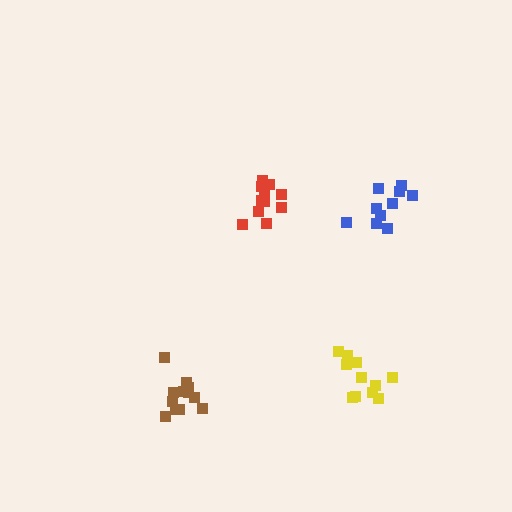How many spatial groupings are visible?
There are 4 spatial groupings.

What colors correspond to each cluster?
The clusters are colored: blue, red, yellow, brown.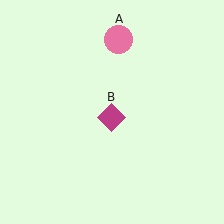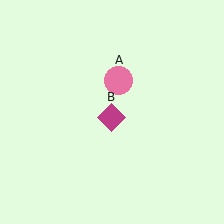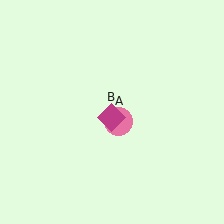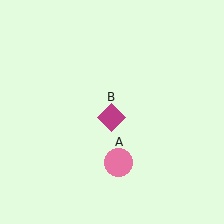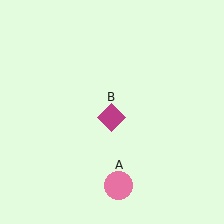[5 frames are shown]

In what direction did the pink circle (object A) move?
The pink circle (object A) moved down.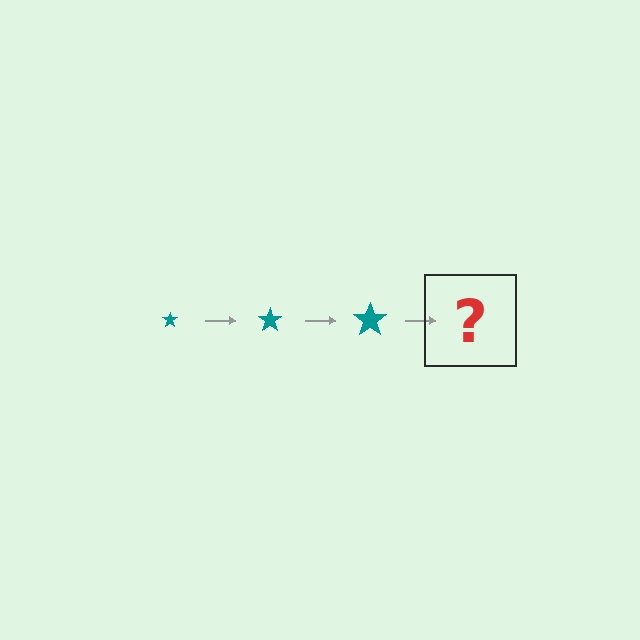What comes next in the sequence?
The next element should be a teal star, larger than the previous one.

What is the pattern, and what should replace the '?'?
The pattern is that the star gets progressively larger each step. The '?' should be a teal star, larger than the previous one.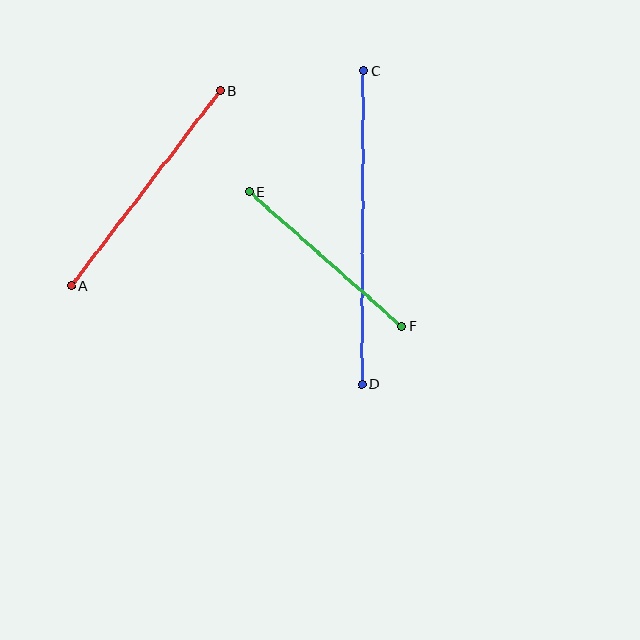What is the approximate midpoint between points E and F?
The midpoint is at approximately (325, 259) pixels.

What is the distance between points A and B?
The distance is approximately 246 pixels.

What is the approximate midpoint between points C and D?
The midpoint is at approximately (362, 227) pixels.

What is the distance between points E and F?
The distance is approximately 203 pixels.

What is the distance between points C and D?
The distance is approximately 313 pixels.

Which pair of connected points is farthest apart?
Points C and D are farthest apart.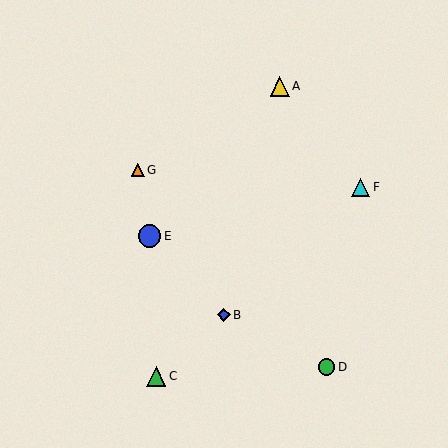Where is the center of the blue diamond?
The center of the blue diamond is at (224, 315).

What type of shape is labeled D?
Shape D is a green circle.